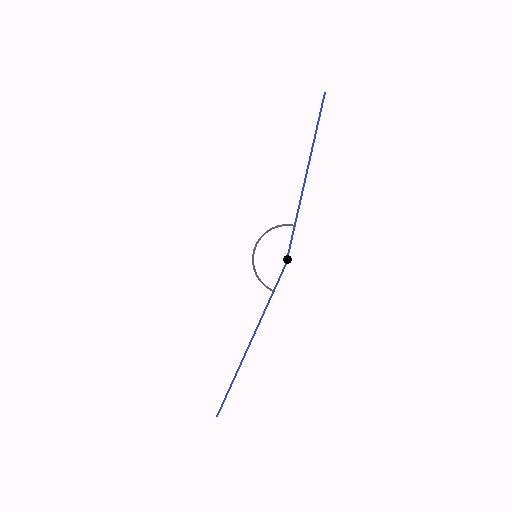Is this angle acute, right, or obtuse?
It is obtuse.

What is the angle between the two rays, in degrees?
Approximately 169 degrees.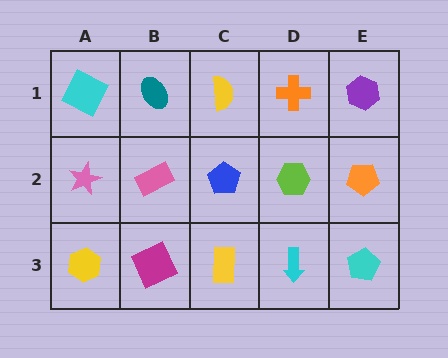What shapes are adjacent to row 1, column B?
A pink rectangle (row 2, column B), a cyan square (row 1, column A), a yellow semicircle (row 1, column C).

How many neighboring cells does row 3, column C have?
3.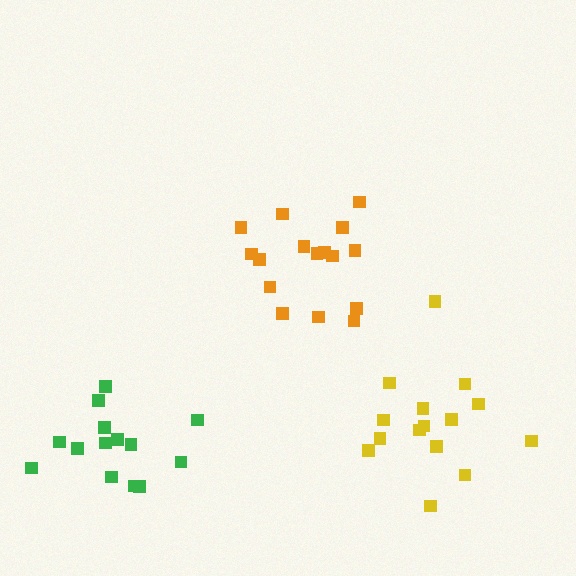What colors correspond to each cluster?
The clusters are colored: orange, yellow, green.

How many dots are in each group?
Group 1: 16 dots, Group 2: 15 dots, Group 3: 14 dots (45 total).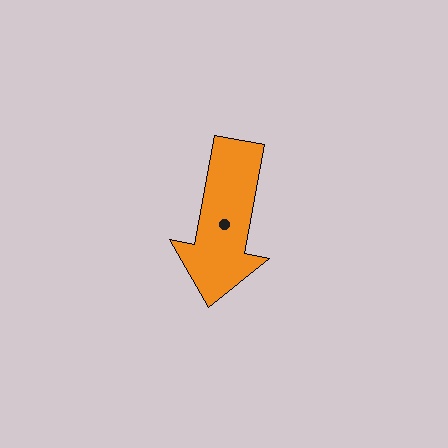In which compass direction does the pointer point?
South.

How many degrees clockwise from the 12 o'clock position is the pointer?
Approximately 191 degrees.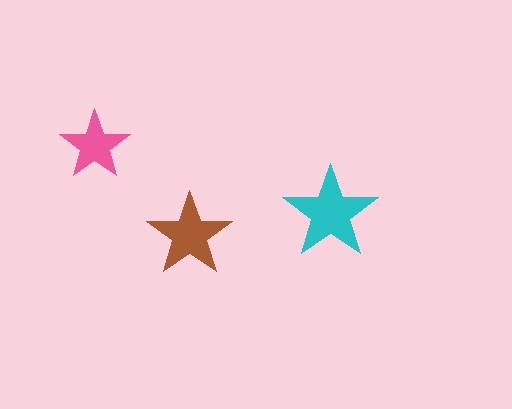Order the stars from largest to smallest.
the cyan one, the brown one, the pink one.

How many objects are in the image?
There are 3 objects in the image.